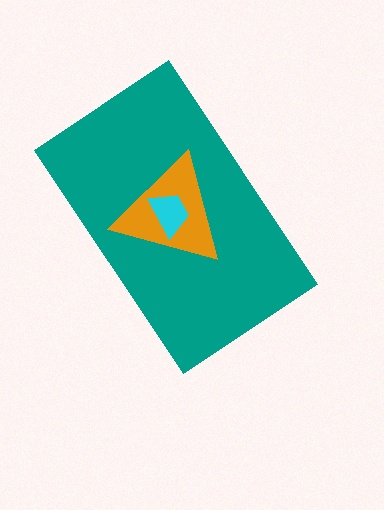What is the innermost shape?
The cyan trapezoid.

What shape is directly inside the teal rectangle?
The orange triangle.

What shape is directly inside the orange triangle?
The cyan trapezoid.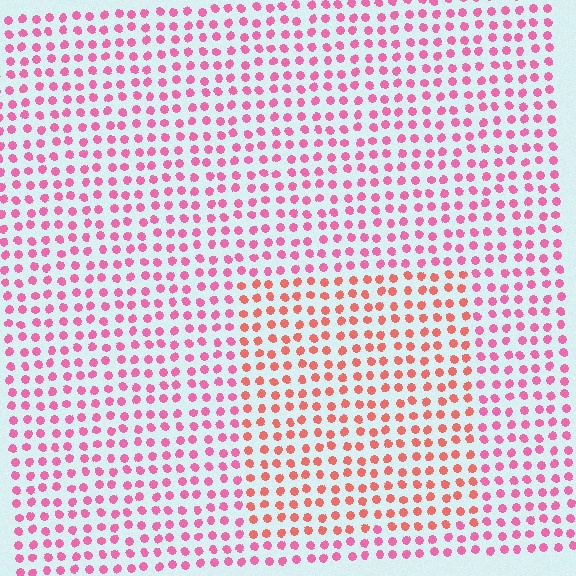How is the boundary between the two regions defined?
The boundary is defined purely by a slight shift in hue (about 32 degrees). Spacing, size, and orientation are identical on both sides.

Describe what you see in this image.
The image is filled with small pink elements in a uniform arrangement. A rectangle-shaped region is visible where the elements are tinted to a slightly different hue, forming a subtle color boundary.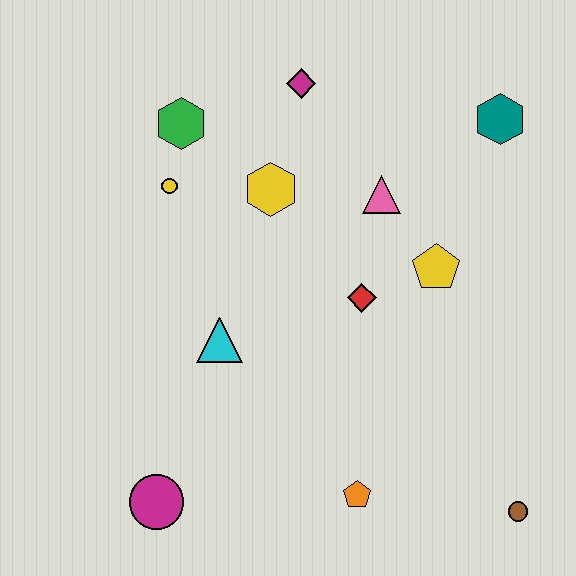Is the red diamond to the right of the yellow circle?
Yes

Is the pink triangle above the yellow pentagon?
Yes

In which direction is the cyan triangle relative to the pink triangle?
The cyan triangle is to the left of the pink triangle.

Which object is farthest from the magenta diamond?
The brown circle is farthest from the magenta diamond.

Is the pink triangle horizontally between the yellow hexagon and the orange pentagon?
No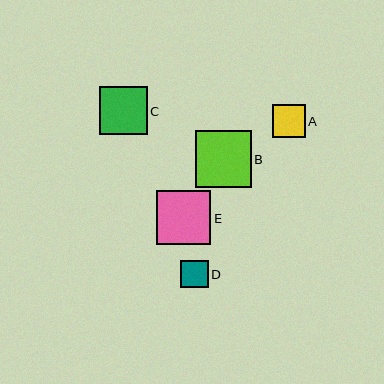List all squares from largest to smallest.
From largest to smallest: B, E, C, A, D.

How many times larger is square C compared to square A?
Square C is approximately 1.5 times the size of square A.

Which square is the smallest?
Square D is the smallest with a size of approximately 28 pixels.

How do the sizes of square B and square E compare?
Square B and square E are approximately the same size.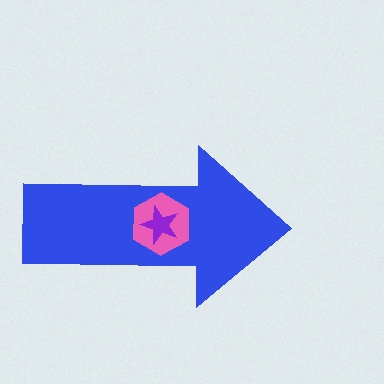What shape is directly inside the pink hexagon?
The purple star.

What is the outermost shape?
The blue arrow.